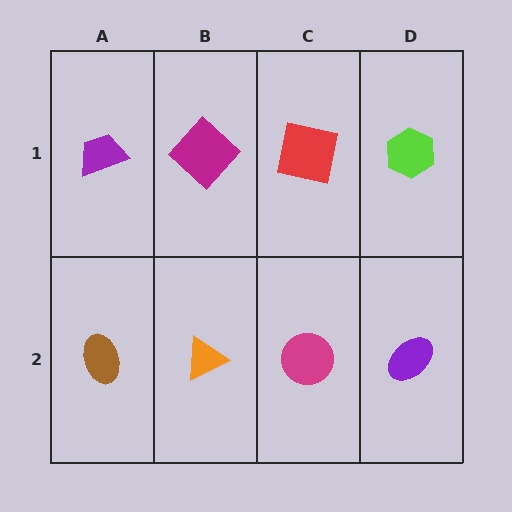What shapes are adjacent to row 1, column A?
A brown ellipse (row 2, column A), a magenta diamond (row 1, column B).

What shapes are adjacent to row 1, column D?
A purple ellipse (row 2, column D), a red square (row 1, column C).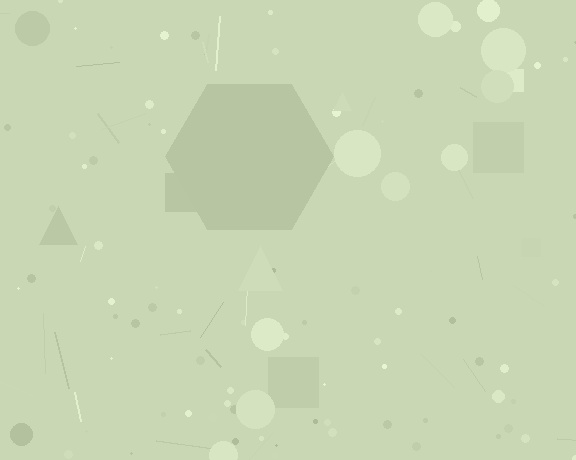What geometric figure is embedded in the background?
A hexagon is embedded in the background.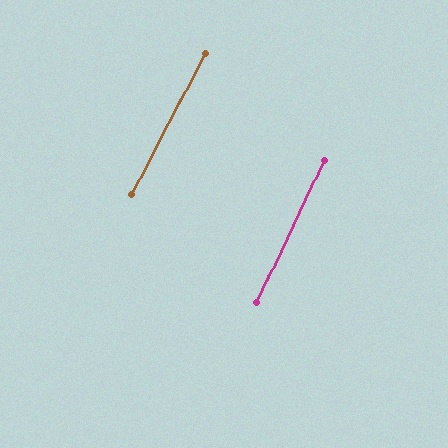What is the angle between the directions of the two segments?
Approximately 2 degrees.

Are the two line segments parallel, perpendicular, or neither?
Parallel — their directions differ by only 1.8°.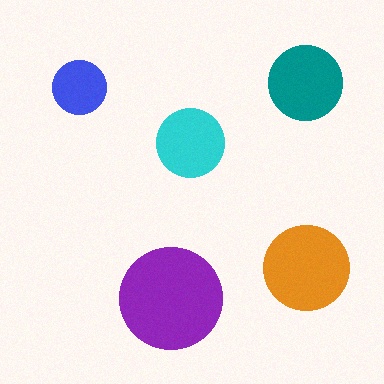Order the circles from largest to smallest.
the purple one, the orange one, the teal one, the cyan one, the blue one.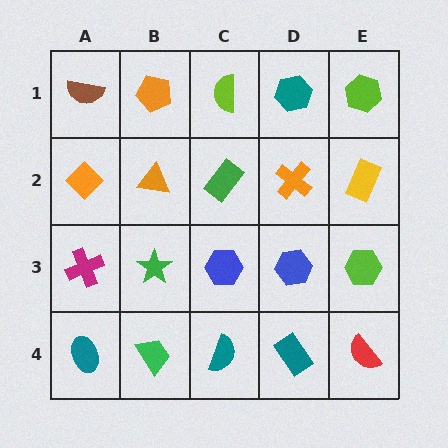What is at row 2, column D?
An orange cross.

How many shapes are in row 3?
5 shapes.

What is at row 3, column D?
A blue hexagon.